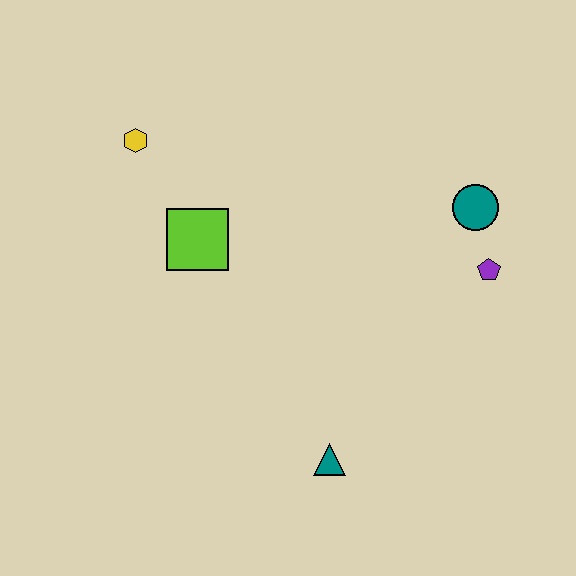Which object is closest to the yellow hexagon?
The lime square is closest to the yellow hexagon.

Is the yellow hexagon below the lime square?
No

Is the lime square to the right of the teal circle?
No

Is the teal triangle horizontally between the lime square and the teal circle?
Yes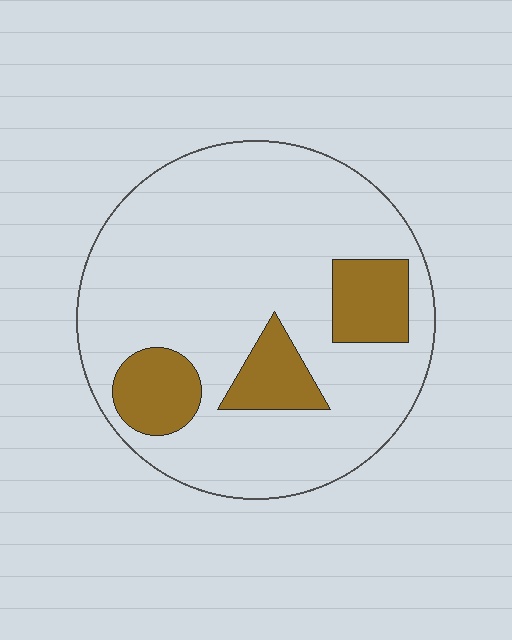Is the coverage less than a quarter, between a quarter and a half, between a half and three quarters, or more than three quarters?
Less than a quarter.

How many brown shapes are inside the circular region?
3.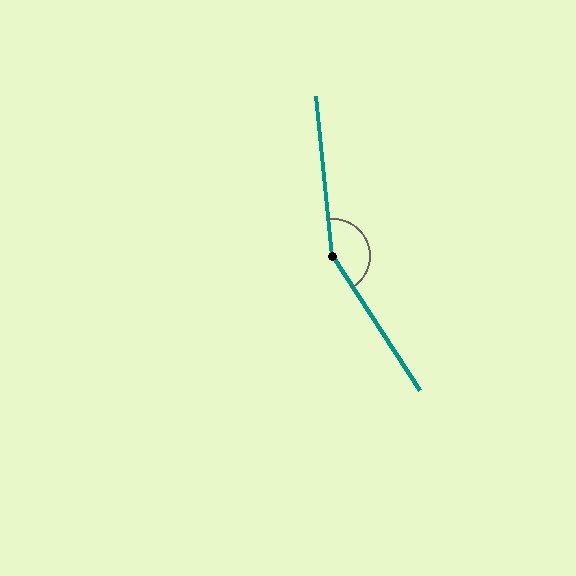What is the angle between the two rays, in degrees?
Approximately 153 degrees.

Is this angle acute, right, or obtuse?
It is obtuse.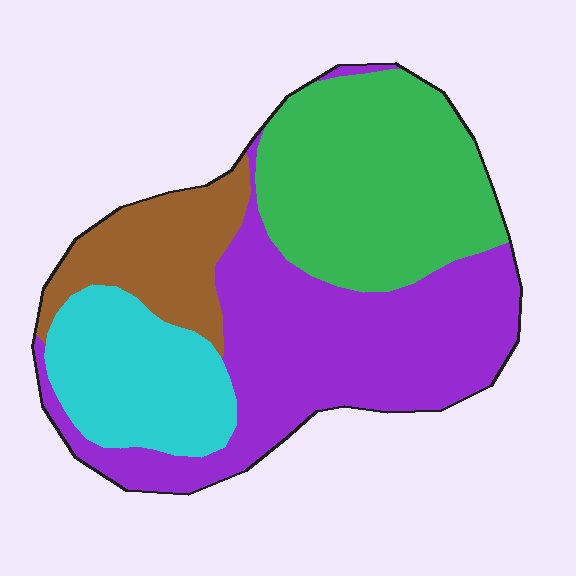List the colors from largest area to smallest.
From largest to smallest: purple, green, cyan, brown.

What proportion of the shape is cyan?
Cyan covers 17% of the shape.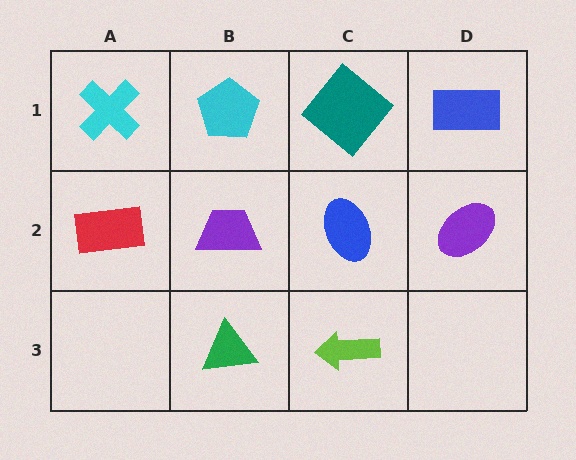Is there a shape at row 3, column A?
No, that cell is empty.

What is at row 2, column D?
A purple ellipse.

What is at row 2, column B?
A purple trapezoid.